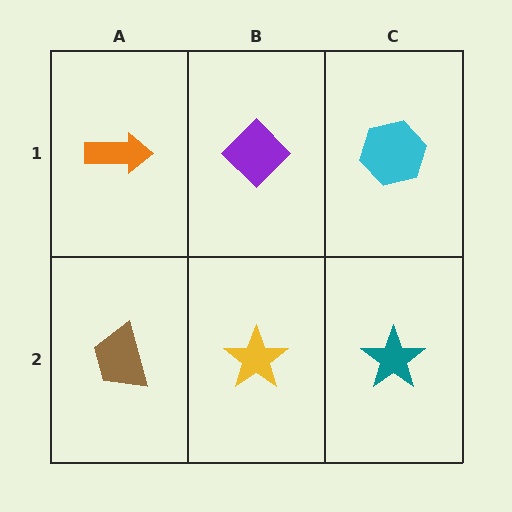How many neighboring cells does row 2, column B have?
3.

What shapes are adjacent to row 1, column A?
A brown trapezoid (row 2, column A), a purple diamond (row 1, column B).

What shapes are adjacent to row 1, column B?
A yellow star (row 2, column B), an orange arrow (row 1, column A), a cyan hexagon (row 1, column C).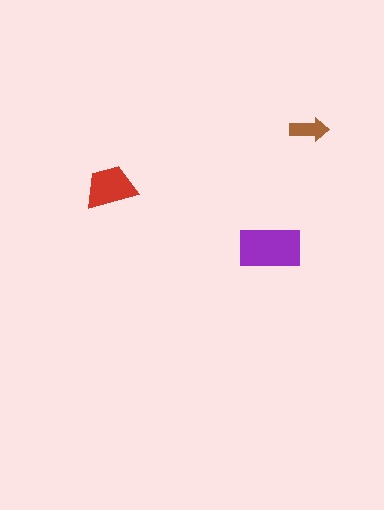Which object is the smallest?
The brown arrow.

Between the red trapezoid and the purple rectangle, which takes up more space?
The purple rectangle.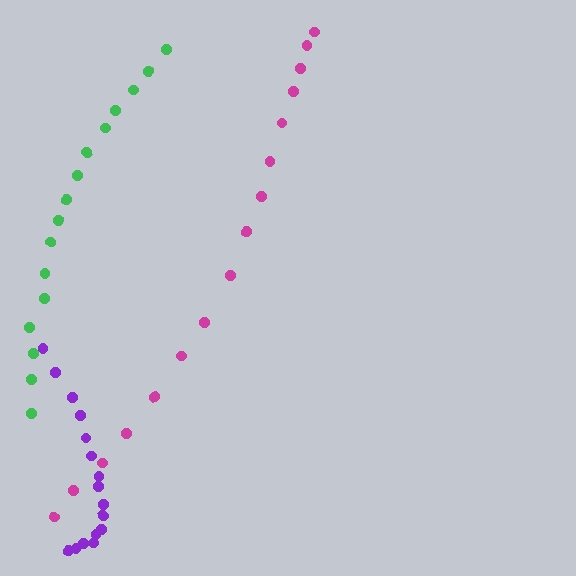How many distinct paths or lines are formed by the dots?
There are 3 distinct paths.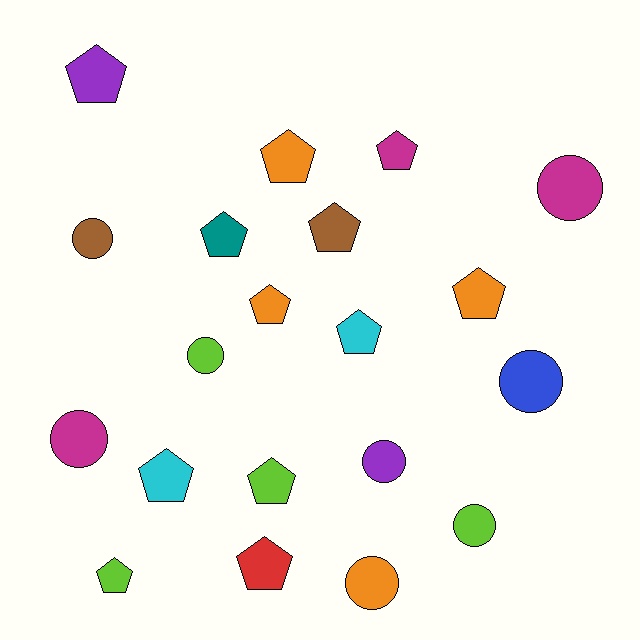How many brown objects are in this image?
There are 2 brown objects.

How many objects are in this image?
There are 20 objects.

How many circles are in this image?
There are 8 circles.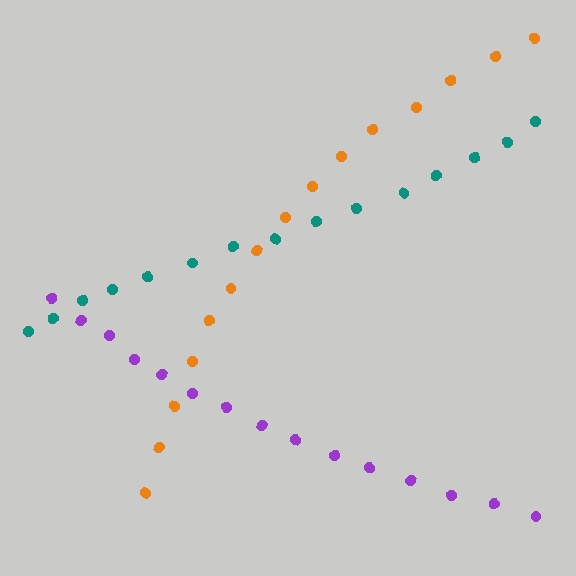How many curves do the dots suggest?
There are 3 distinct paths.